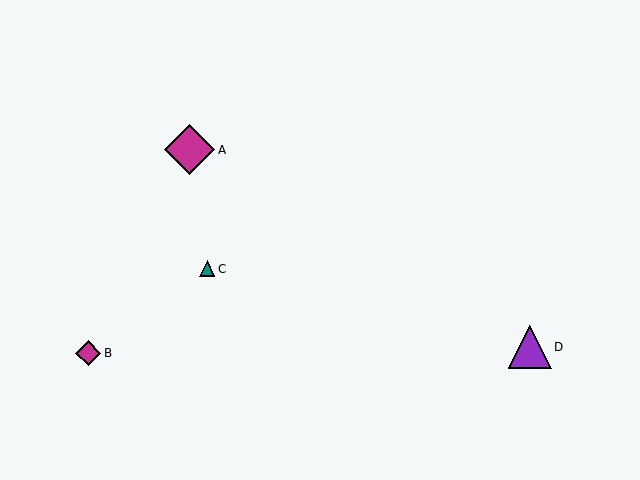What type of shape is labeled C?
Shape C is a teal triangle.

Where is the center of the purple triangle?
The center of the purple triangle is at (530, 347).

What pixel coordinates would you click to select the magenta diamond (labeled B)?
Click at (88, 353) to select the magenta diamond B.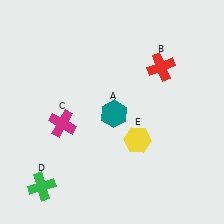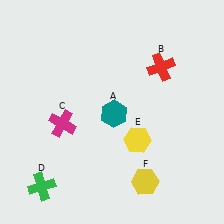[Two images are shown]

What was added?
A yellow hexagon (F) was added in Image 2.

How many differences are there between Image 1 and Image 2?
There is 1 difference between the two images.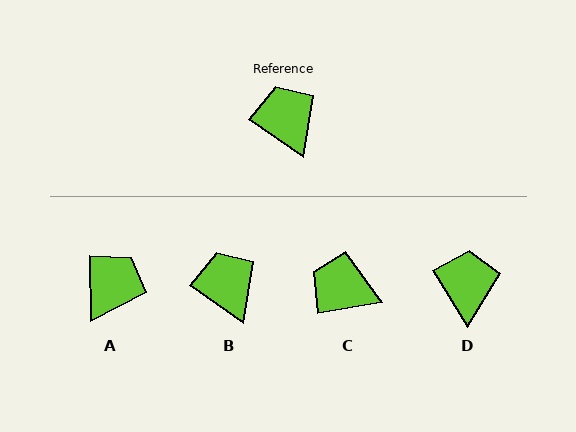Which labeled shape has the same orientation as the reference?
B.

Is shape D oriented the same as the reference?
No, it is off by about 23 degrees.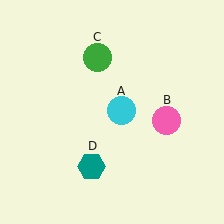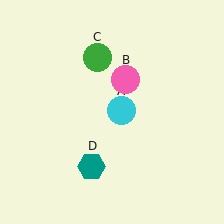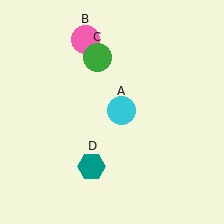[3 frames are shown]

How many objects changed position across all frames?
1 object changed position: pink circle (object B).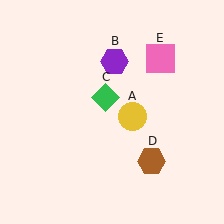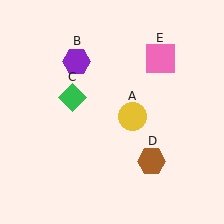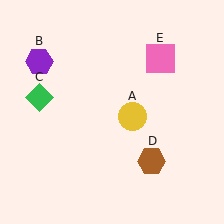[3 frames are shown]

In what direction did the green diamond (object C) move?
The green diamond (object C) moved left.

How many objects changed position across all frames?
2 objects changed position: purple hexagon (object B), green diamond (object C).